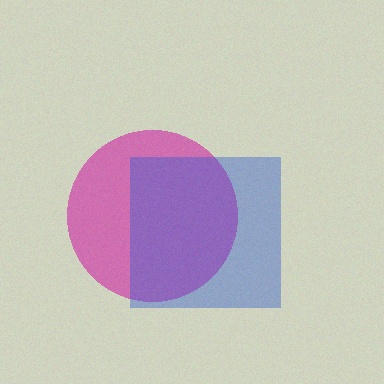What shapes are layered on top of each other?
The layered shapes are: a magenta circle, a blue square.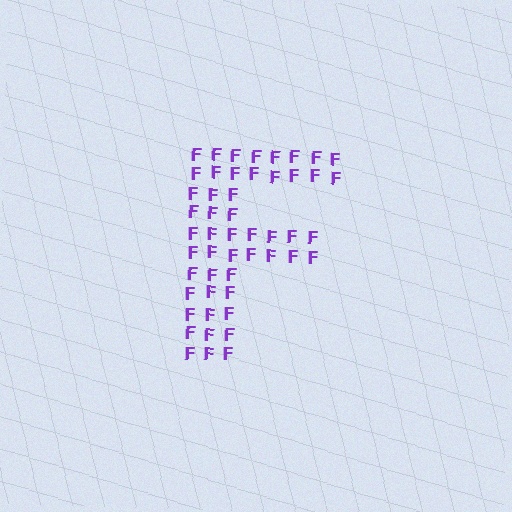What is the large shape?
The large shape is the letter F.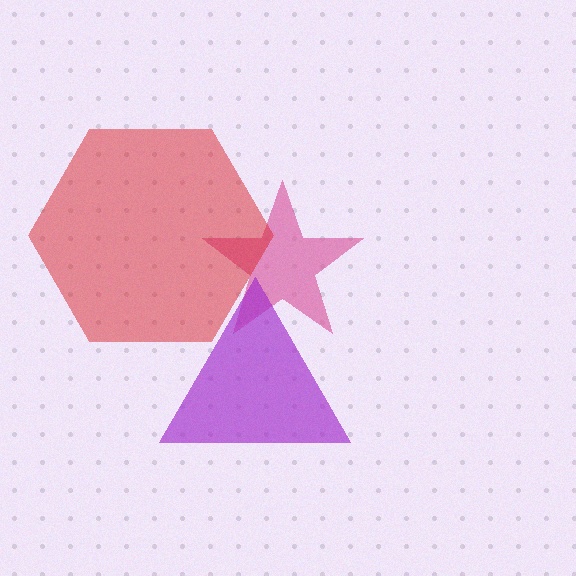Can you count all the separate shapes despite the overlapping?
Yes, there are 3 separate shapes.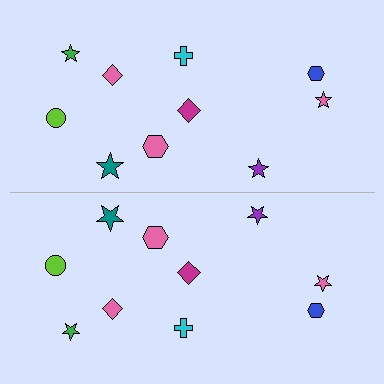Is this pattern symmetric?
Yes, this pattern has bilateral (reflection) symmetry.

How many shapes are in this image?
There are 20 shapes in this image.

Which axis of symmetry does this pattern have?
The pattern has a horizontal axis of symmetry running through the center of the image.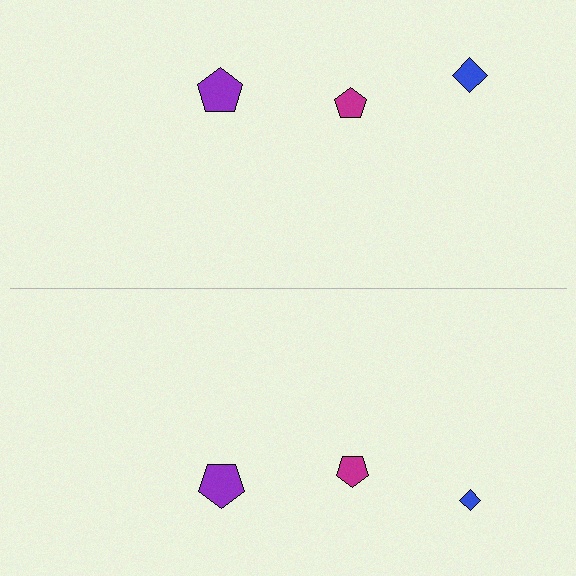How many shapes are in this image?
There are 6 shapes in this image.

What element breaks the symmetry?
The blue diamond on the bottom side has a different size than its mirror counterpart.